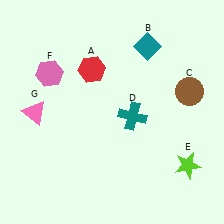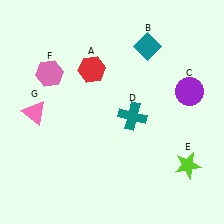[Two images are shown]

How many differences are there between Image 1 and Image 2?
There is 1 difference between the two images.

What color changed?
The circle (C) changed from brown in Image 1 to purple in Image 2.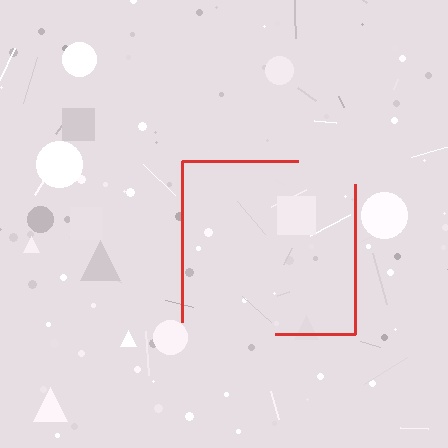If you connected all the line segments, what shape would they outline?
They would outline a square.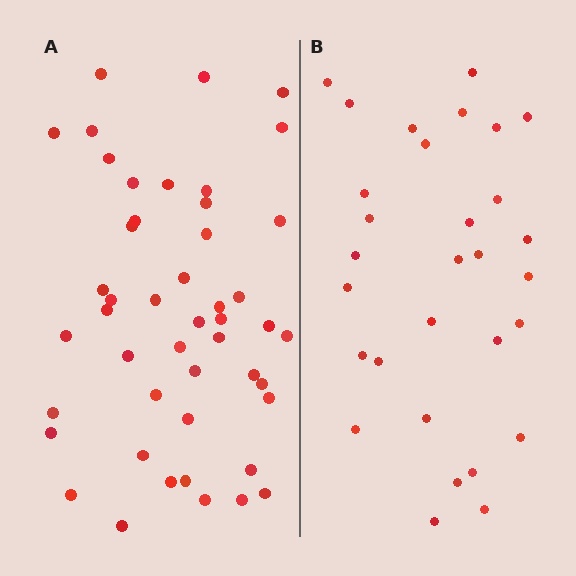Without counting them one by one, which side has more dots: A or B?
Region A (the left region) has more dots.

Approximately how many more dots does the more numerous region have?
Region A has approximately 15 more dots than region B.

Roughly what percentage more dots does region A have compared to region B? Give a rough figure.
About 55% more.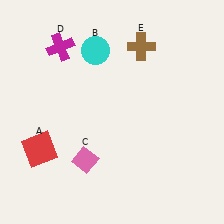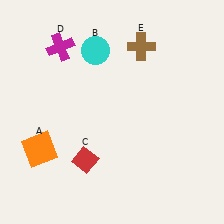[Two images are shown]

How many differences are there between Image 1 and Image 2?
There are 2 differences between the two images.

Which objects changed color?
A changed from red to orange. C changed from pink to red.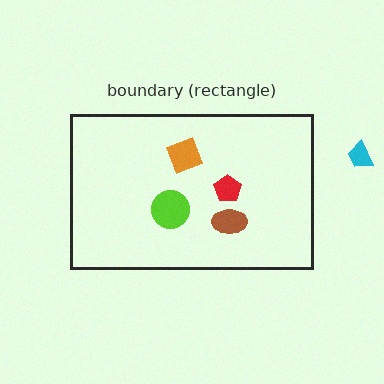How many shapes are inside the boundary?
4 inside, 1 outside.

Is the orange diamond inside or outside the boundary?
Inside.